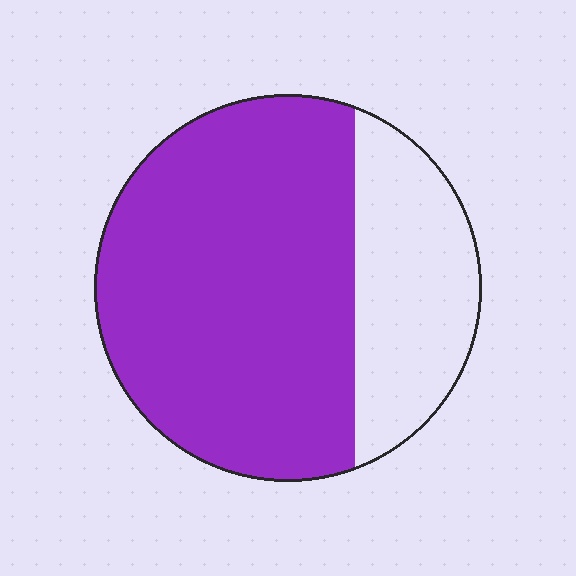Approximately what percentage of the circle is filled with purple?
Approximately 70%.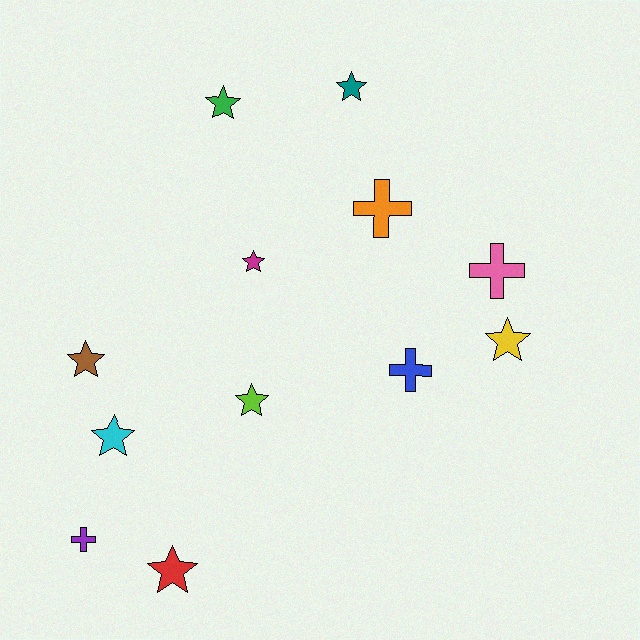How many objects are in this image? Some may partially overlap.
There are 12 objects.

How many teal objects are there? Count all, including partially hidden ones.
There is 1 teal object.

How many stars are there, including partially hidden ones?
There are 8 stars.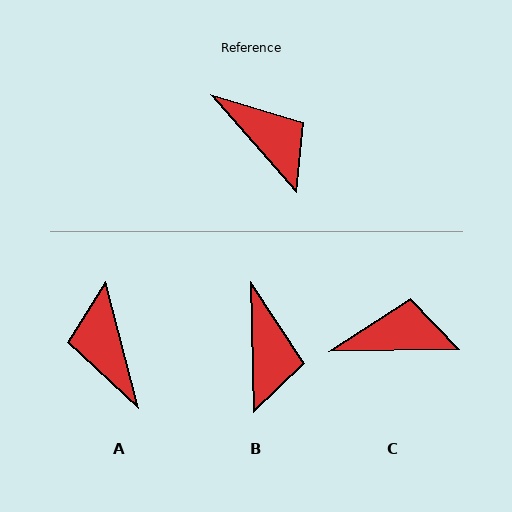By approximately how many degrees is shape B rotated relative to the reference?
Approximately 40 degrees clockwise.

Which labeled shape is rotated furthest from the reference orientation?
A, about 154 degrees away.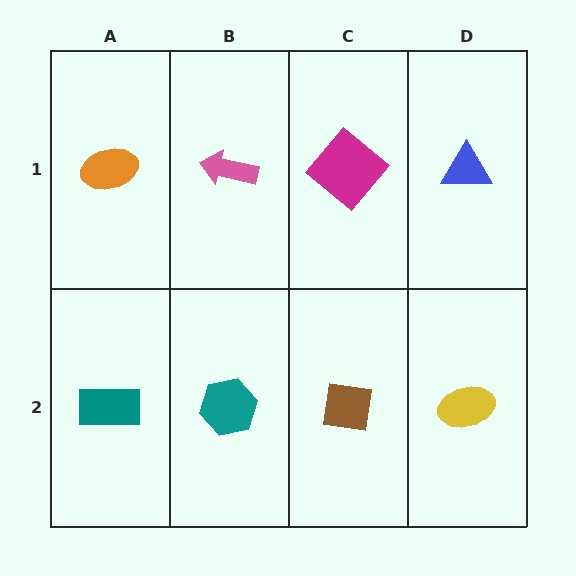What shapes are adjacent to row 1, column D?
A yellow ellipse (row 2, column D), a magenta diamond (row 1, column C).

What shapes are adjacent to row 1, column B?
A teal hexagon (row 2, column B), an orange ellipse (row 1, column A), a magenta diamond (row 1, column C).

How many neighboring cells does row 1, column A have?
2.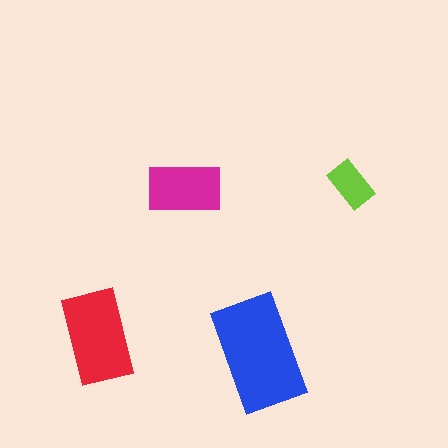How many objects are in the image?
There are 4 objects in the image.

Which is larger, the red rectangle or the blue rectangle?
The blue one.